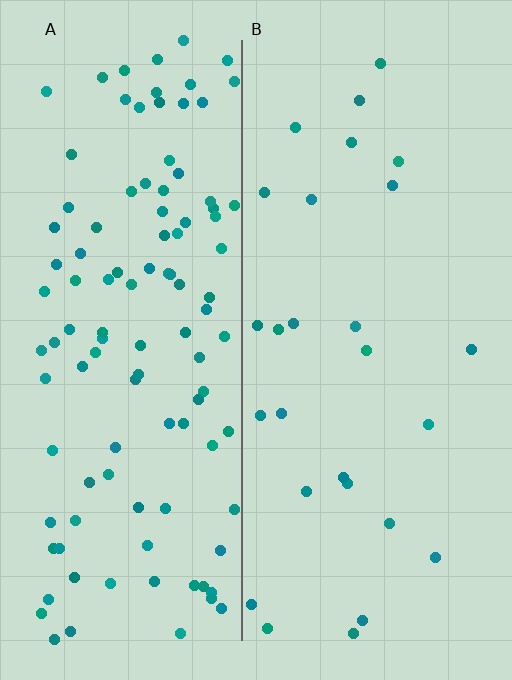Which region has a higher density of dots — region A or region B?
A (the left).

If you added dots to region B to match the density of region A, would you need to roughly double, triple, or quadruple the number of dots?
Approximately quadruple.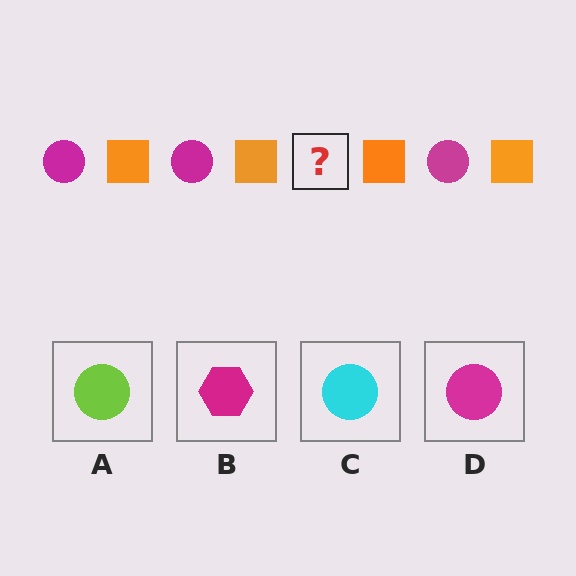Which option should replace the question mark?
Option D.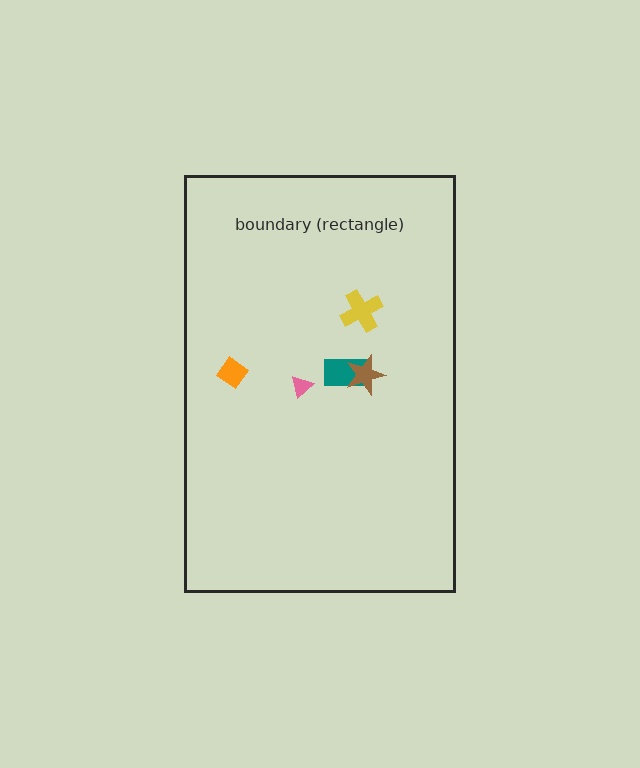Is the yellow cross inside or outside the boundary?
Inside.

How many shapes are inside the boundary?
5 inside, 0 outside.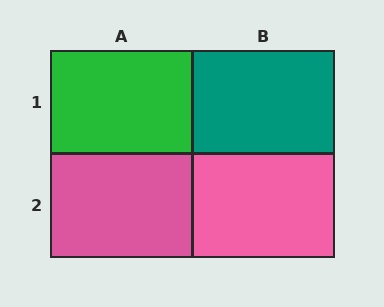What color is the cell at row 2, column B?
Pink.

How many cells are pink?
2 cells are pink.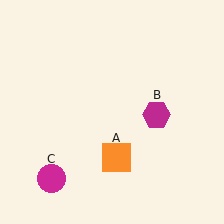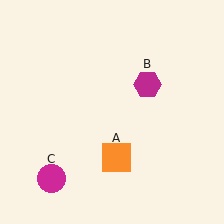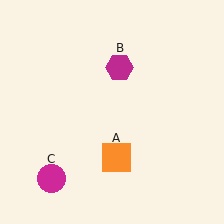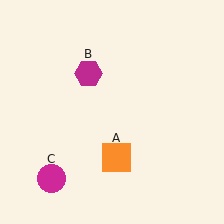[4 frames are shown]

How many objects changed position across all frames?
1 object changed position: magenta hexagon (object B).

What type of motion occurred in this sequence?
The magenta hexagon (object B) rotated counterclockwise around the center of the scene.